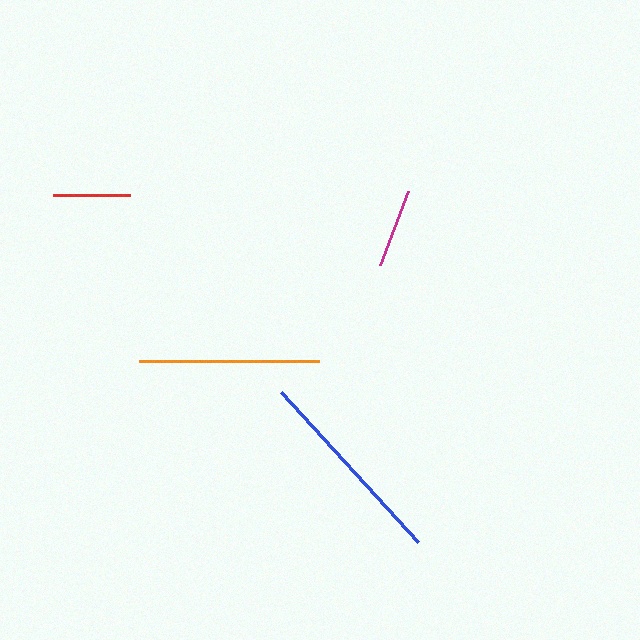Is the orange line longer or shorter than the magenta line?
The orange line is longer than the magenta line.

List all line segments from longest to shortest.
From longest to shortest: blue, orange, magenta, red.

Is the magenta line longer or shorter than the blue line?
The blue line is longer than the magenta line.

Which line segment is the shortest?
The red line is the shortest at approximately 78 pixels.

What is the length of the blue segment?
The blue segment is approximately 203 pixels long.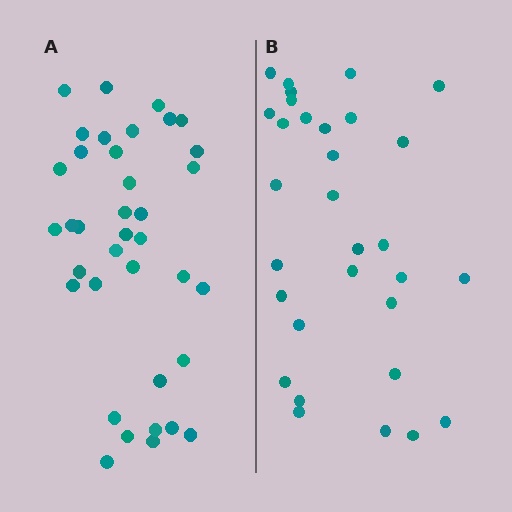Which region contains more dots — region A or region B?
Region A (the left region) has more dots.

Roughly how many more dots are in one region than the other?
Region A has about 6 more dots than region B.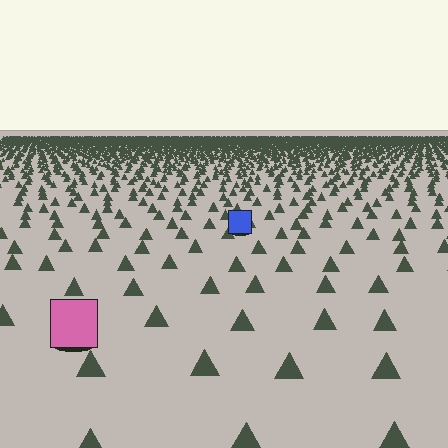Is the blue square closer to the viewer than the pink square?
No. The pink square is closer — you can tell from the texture gradient: the ground texture is coarser near it.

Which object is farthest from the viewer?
The blue square is farthest from the viewer. It appears smaller and the ground texture around it is denser.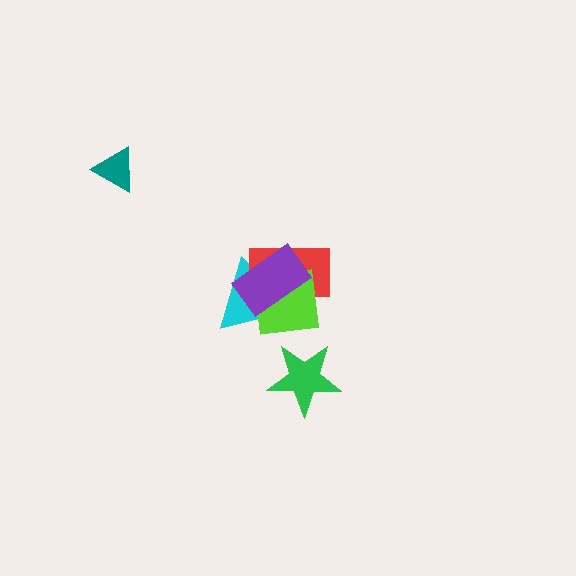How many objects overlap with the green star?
0 objects overlap with the green star.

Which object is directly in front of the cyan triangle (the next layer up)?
The red rectangle is directly in front of the cyan triangle.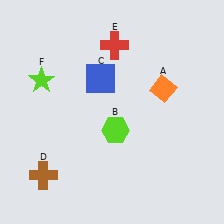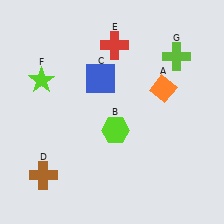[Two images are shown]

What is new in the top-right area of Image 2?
A lime cross (G) was added in the top-right area of Image 2.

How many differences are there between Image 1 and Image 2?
There is 1 difference between the two images.